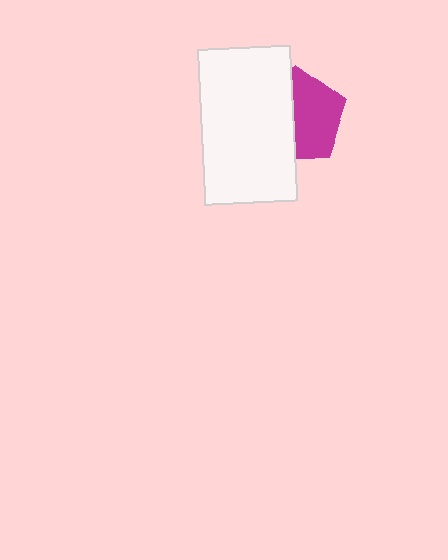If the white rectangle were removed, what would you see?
You would see the complete magenta pentagon.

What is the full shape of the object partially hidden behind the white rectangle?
The partially hidden object is a magenta pentagon.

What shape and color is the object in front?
The object in front is a white rectangle.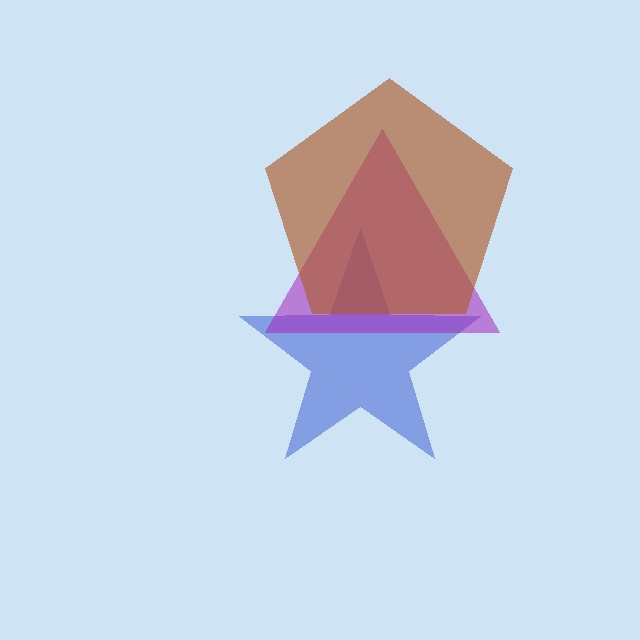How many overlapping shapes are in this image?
There are 3 overlapping shapes in the image.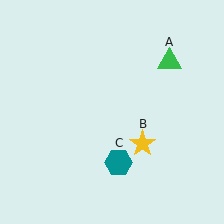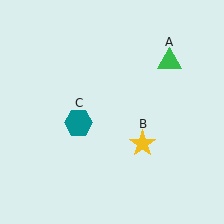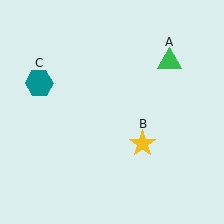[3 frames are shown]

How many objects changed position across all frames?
1 object changed position: teal hexagon (object C).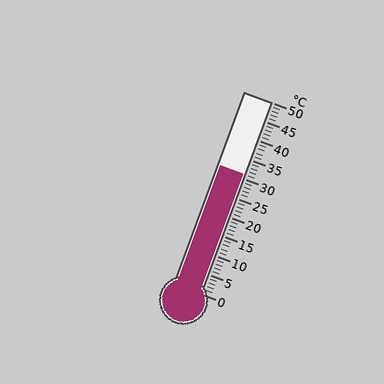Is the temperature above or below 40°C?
The temperature is below 40°C.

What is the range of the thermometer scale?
The thermometer scale ranges from 0°C to 50°C.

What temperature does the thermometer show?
The thermometer shows approximately 31°C.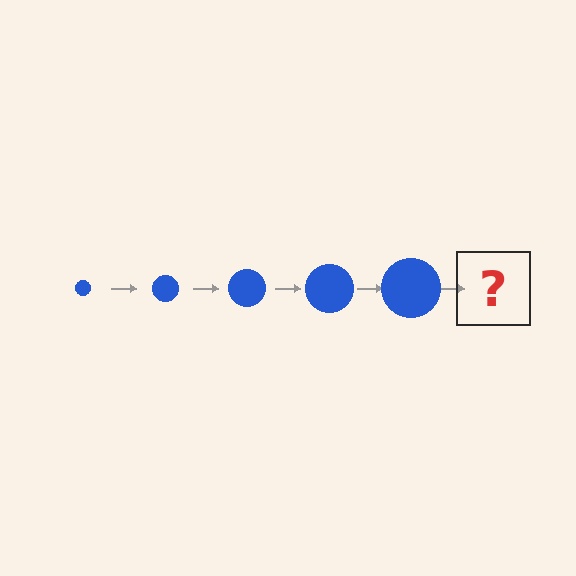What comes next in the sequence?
The next element should be a blue circle, larger than the previous one.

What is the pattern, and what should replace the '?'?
The pattern is that the circle gets progressively larger each step. The '?' should be a blue circle, larger than the previous one.